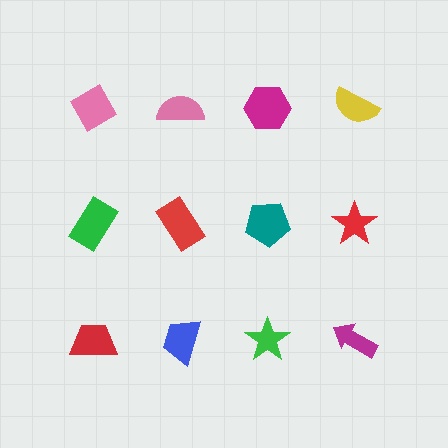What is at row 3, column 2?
A blue trapezoid.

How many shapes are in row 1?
4 shapes.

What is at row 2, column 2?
A red rectangle.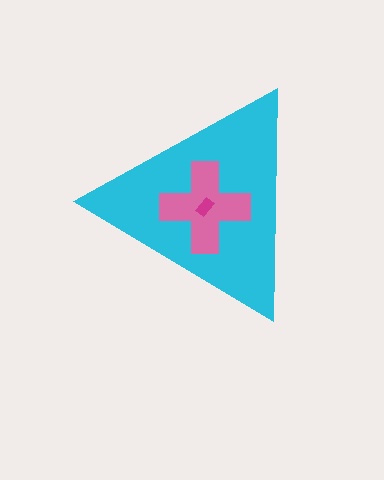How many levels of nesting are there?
3.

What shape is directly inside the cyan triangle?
The pink cross.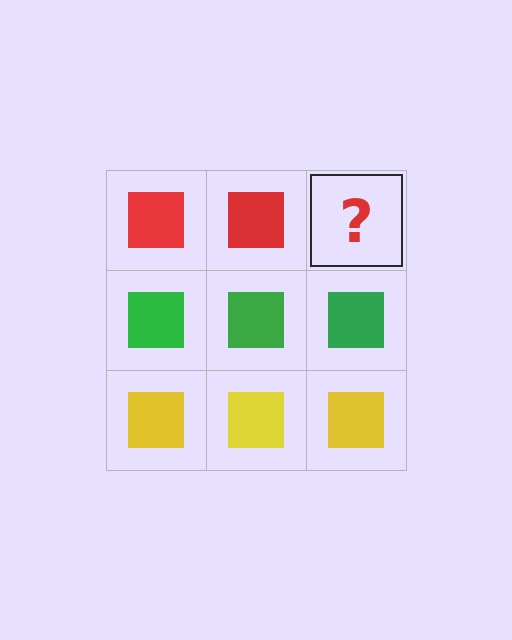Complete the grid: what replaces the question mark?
The question mark should be replaced with a red square.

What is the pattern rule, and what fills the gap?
The rule is that each row has a consistent color. The gap should be filled with a red square.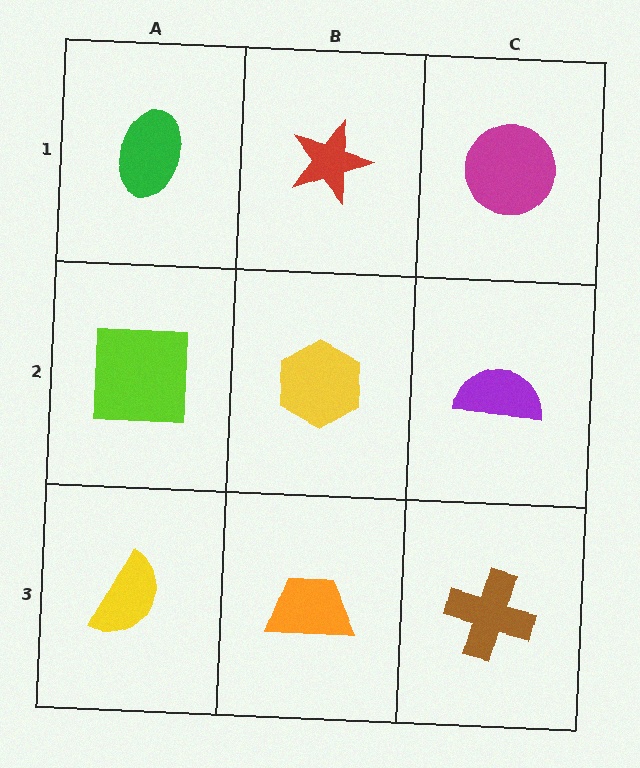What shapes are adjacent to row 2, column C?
A magenta circle (row 1, column C), a brown cross (row 3, column C), a yellow hexagon (row 2, column B).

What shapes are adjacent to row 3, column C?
A purple semicircle (row 2, column C), an orange trapezoid (row 3, column B).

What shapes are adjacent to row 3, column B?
A yellow hexagon (row 2, column B), a yellow semicircle (row 3, column A), a brown cross (row 3, column C).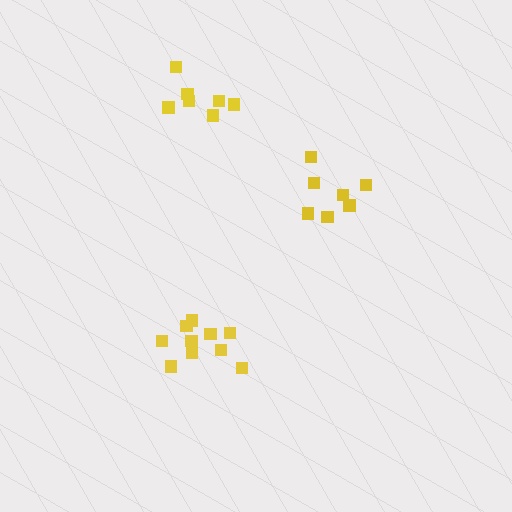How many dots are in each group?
Group 1: 10 dots, Group 2: 7 dots, Group 3: 7 dots (24 total).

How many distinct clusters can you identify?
There are 3 distinct clusters.